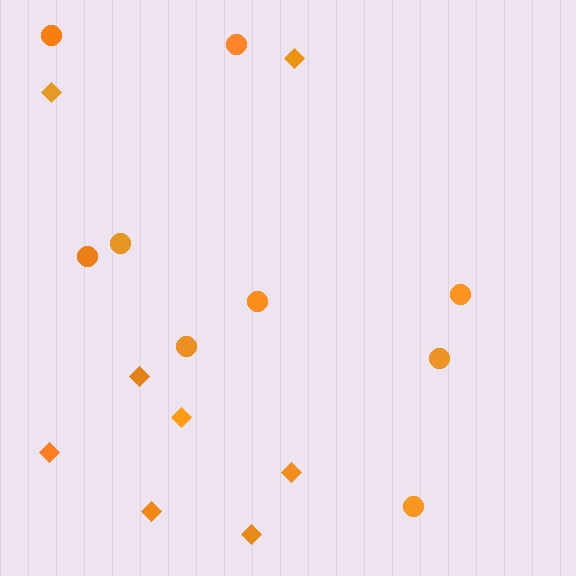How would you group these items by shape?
There are 2 groups: one group of circles (9) and one group of diamonds (8).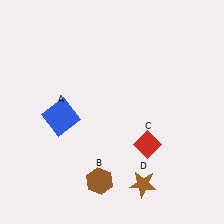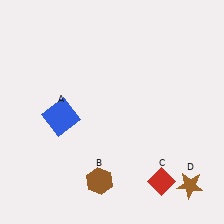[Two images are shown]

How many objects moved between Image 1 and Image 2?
2 objects moved between the two images.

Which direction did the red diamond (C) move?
The red diamond (C) moved down.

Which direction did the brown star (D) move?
The brown star (D) moved right.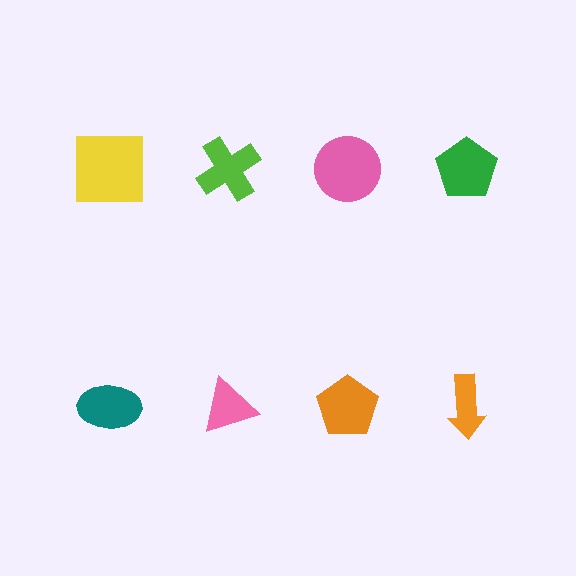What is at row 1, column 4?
A green pentagon.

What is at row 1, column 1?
A yellow square.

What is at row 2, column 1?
A teal ellipse.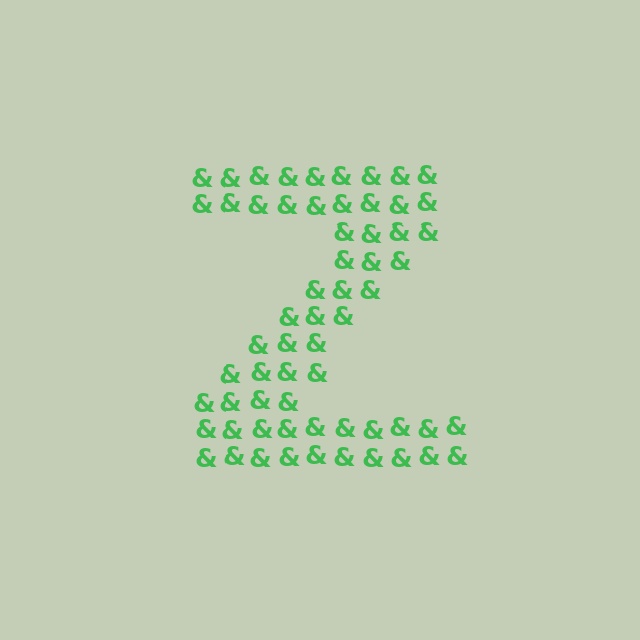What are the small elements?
The small elements are ampersands.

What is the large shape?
The large shape is the letter Z.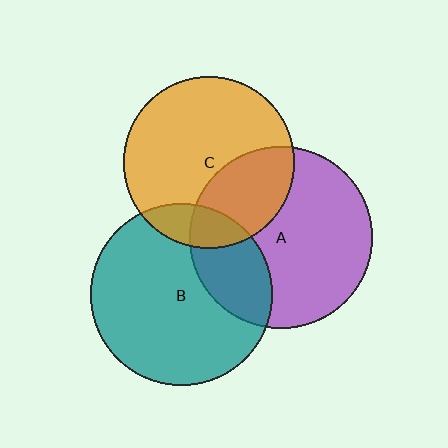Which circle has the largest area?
Circle A (purple).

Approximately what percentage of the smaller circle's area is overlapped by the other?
Approximately 15%.